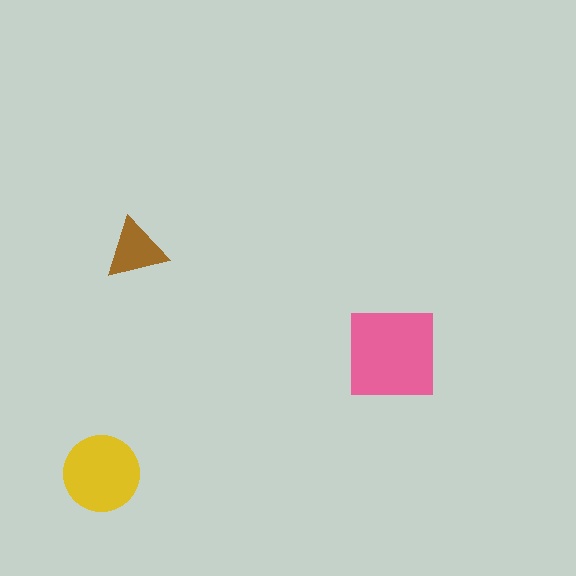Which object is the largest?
The pink square.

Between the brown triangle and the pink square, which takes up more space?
The pink square.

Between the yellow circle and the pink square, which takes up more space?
The pink square.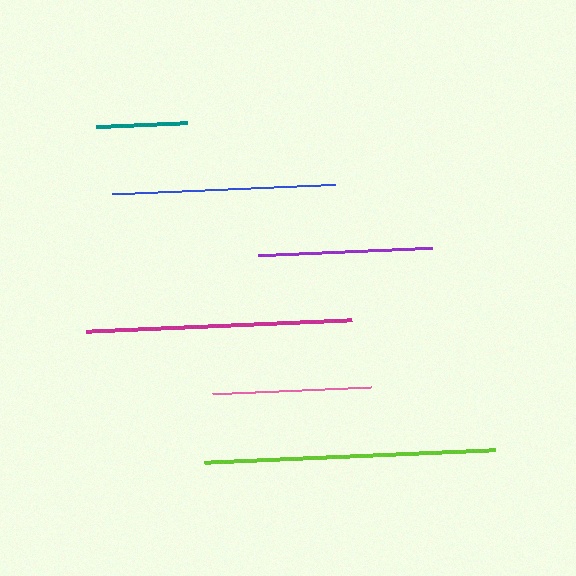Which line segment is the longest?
The lime line is the longest at approximately 290 pixels.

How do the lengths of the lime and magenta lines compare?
The lime and magenta lines are approximately the same length.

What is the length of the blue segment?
The blue segment is approximately 223 pixels long.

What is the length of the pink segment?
The pink segment is approximately 158 pixels long.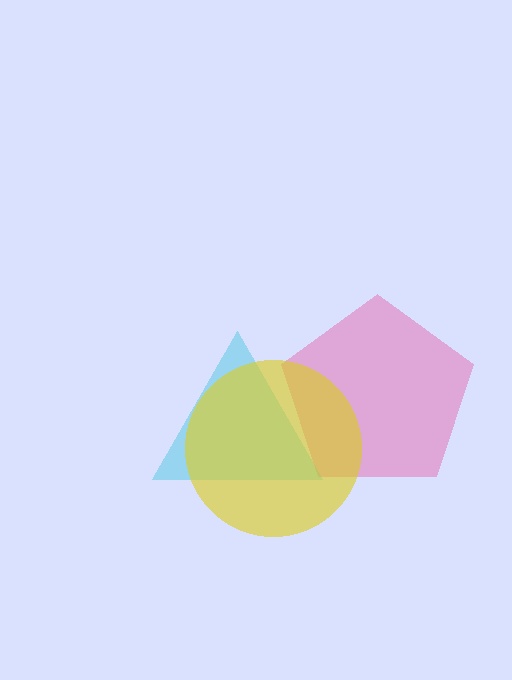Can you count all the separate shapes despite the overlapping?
Yes, there are 3 separate shapes.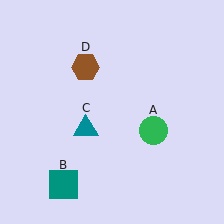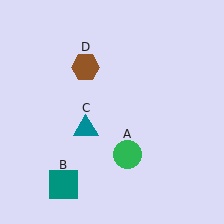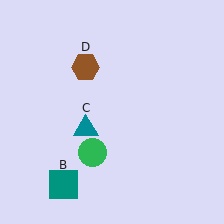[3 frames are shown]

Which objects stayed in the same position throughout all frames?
Teal square (object B) and teal triangle (object C) and brown hexagon (object D) remained stationary.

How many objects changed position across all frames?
1 object changed position: green circle (object A).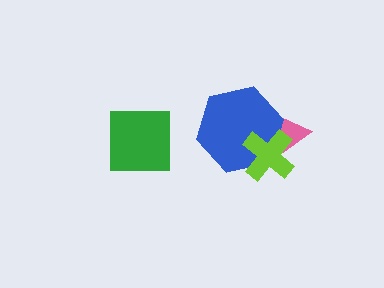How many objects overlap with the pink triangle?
2 objects overlap with the pink triangle.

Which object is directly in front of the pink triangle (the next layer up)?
The blue hexagon is directly in front of the pink triangle.